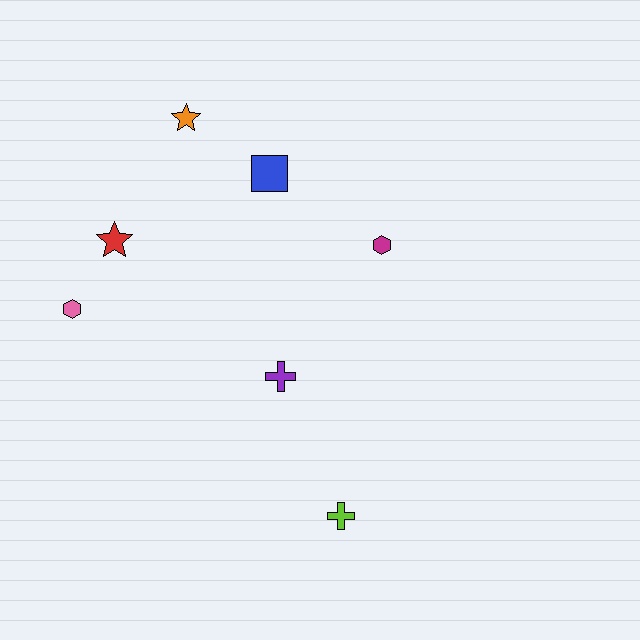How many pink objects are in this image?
There is 1 pink object.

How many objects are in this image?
There are 7 objects.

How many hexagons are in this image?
There are 2 hexagons.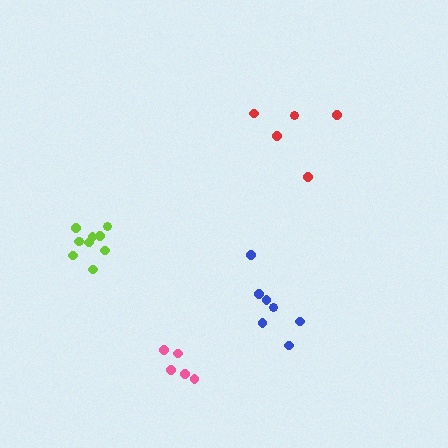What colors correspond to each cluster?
The clusters are colored: lime, red, blue, pink.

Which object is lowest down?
The pink cluster is bottommost.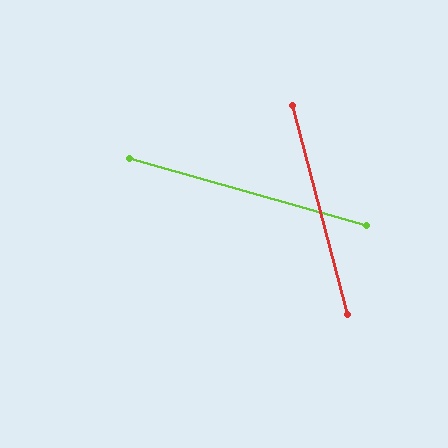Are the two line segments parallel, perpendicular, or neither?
Neither parallel nor perpendicular — they differ by about 59°.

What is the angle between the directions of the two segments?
Approximately 59 degrees.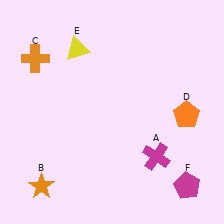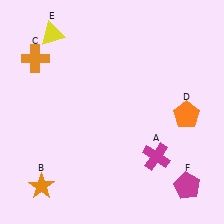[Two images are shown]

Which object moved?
The yellow triangle (E) moved left.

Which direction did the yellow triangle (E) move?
The yellow triangle (E) moved left.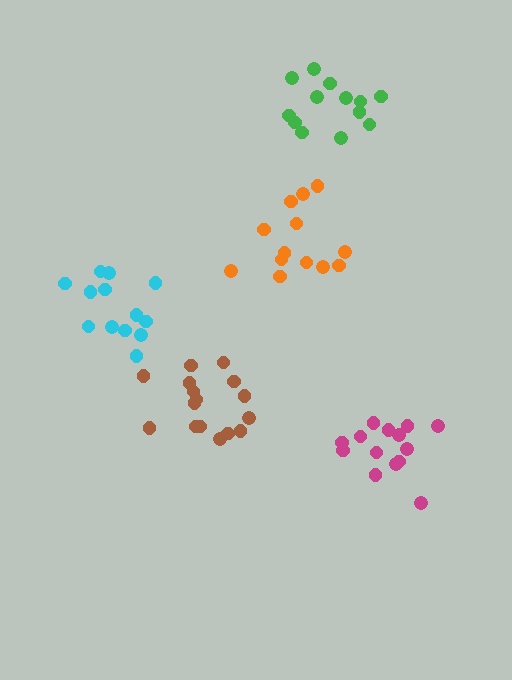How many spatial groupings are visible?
There are 5 spatial groupings.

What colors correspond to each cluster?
The clusters are colored: brown, cyan, magenta, green, orange.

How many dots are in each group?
Group 1: 16 dots, Group 2: 13 dots, Group 3: 14 dots, Group 4: 13 dots, Group 5: 13 dots (69 total).